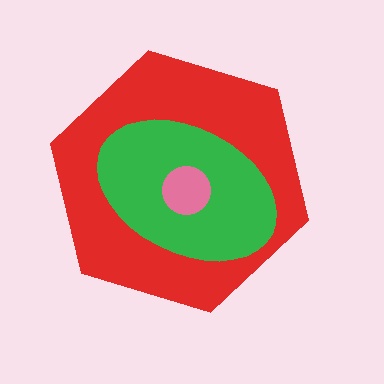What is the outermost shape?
The red hexagon.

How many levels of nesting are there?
3.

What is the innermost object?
The pink circle.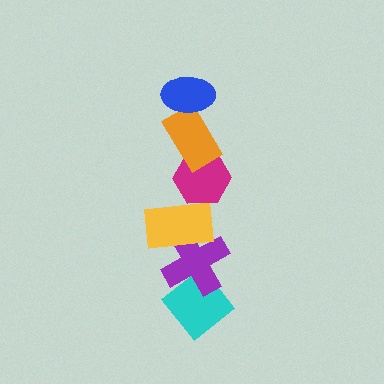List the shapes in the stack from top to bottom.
From top to bottom: the blue ellipse, the orange rectangle, the magenta hexagon, the yellow rectangle, the purple cross, the cyan diamond.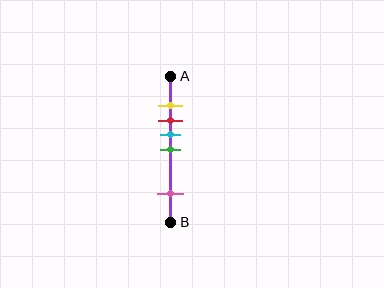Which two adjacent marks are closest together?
The yellow and red marks are the closest adjacent pair.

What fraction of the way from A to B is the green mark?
The green mark is approximately 50% (0.5) of the way from A to B.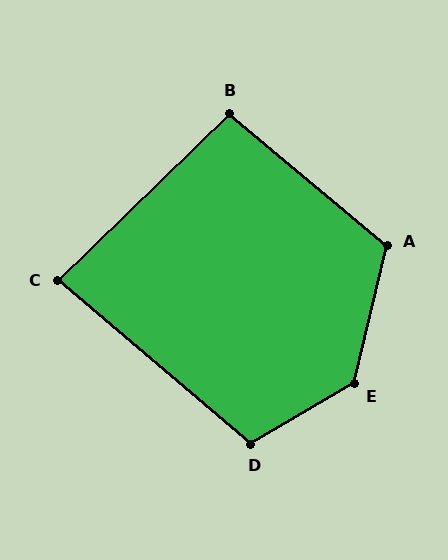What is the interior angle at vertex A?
Approximately 117 degrees (obtuse).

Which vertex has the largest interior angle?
E, at approximately 134 degrees.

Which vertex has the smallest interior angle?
C, at approximately 85 degrees.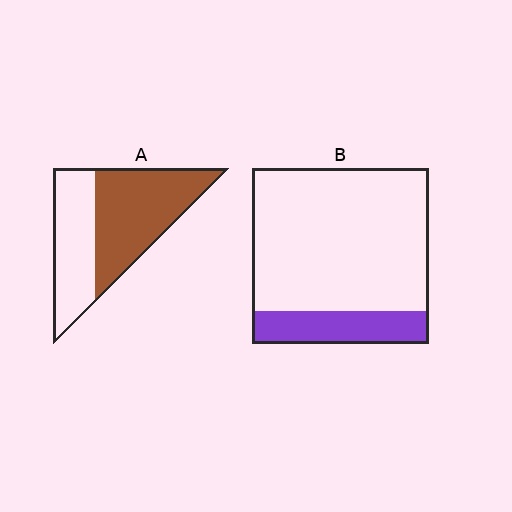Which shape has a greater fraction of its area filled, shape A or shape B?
Shape A.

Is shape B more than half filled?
No.